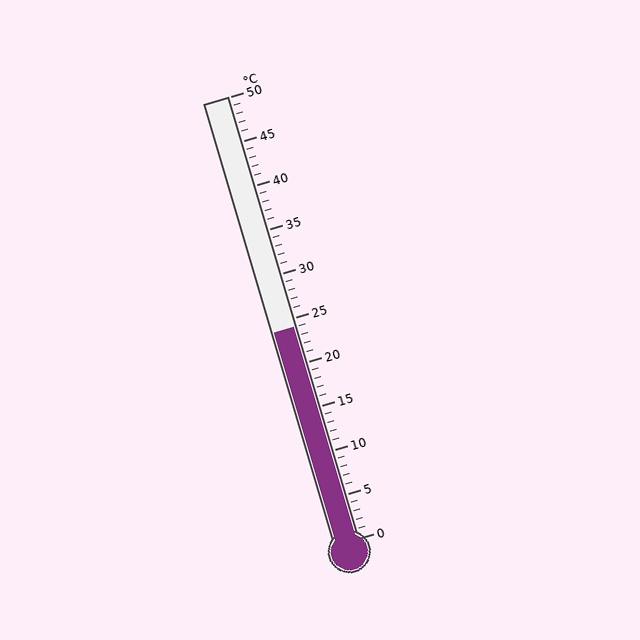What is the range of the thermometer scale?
The thermometer scale ranges from 0°C to 50°C.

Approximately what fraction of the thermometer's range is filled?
The thermometer is filled to approximately 50% of its range.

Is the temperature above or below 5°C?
The temperature is above 5°C.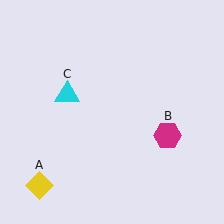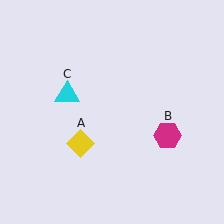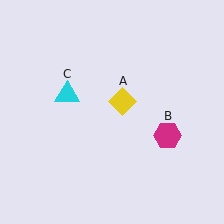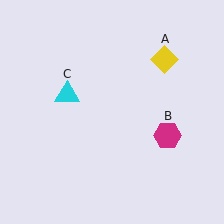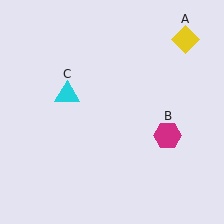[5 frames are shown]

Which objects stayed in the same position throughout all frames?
Magenta hexagon (object B) and cyan triangle (object C) remained stationary.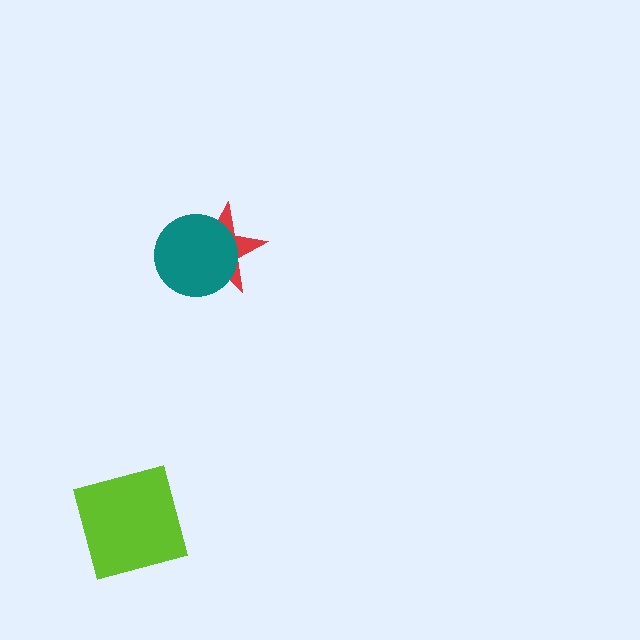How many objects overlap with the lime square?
0 objects overlap with the lime square.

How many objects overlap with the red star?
1 object overlaps with the red star.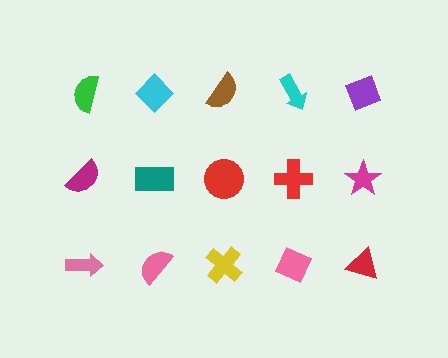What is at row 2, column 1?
A magenta semicircle.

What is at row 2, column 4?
A red cross.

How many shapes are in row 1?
5 shapes.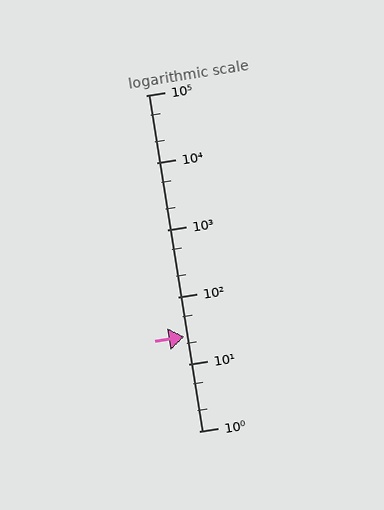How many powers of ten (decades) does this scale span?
The scale spans 5 decades, from 1 to 100000.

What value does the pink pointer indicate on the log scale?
The pointer indicates approximately 25.